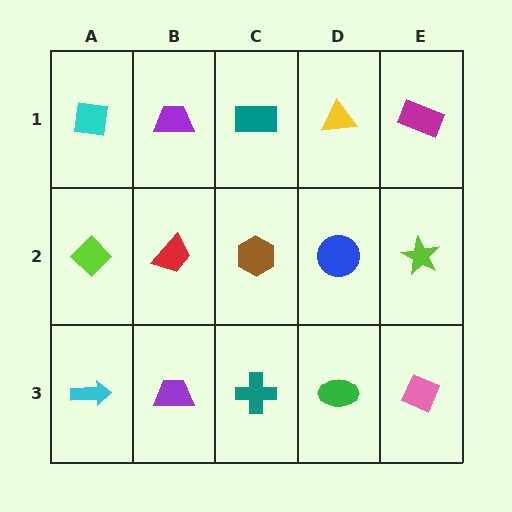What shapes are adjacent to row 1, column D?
A blue circle (row 2, column D), a teal rectangle (row 1, column C), a magenta rectangle (row 1, column E).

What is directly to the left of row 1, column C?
A purple trapezoid.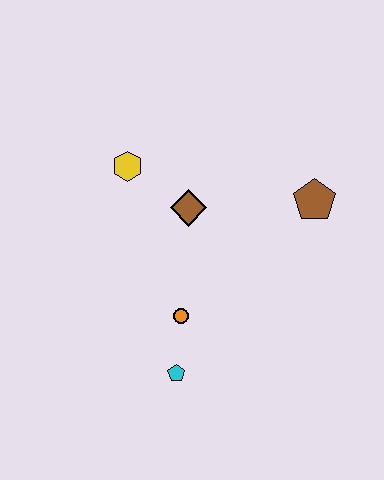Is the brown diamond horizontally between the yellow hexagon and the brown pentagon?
Yes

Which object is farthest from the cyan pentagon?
The brown pentagon is farthest from the cyan pentagon.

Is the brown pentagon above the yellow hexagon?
No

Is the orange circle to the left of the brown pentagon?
Yes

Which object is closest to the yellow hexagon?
The brown diamond is closest to the yellow hexagon.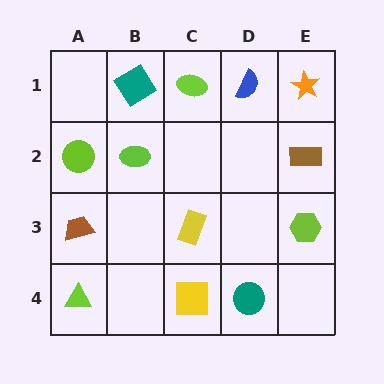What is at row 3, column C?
A yellow rectangle.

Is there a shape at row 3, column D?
No, that cell is empty.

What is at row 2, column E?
A brown rectangle.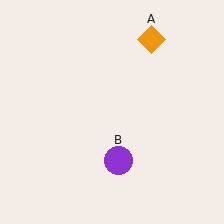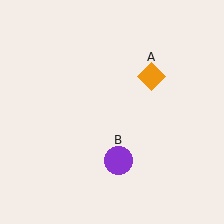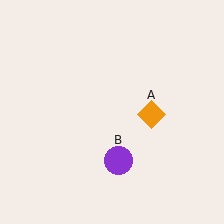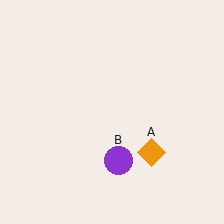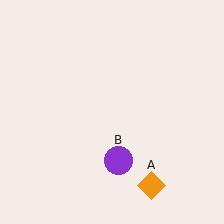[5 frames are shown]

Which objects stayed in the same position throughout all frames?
Purple circle (object B) remained stationary.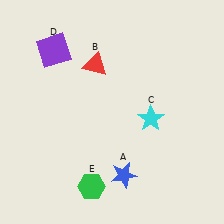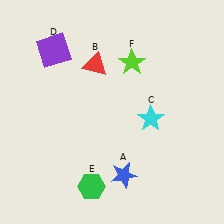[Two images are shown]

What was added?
A lime star (F) was added in Image 2.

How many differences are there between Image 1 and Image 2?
There is 1 difference between the two images.